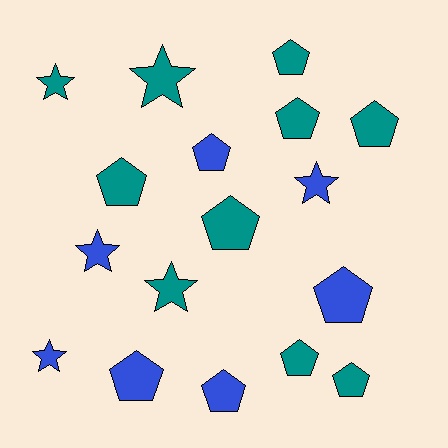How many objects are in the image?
There are 17 objects.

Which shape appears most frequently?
Pentagon, with 11 objects.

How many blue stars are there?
There are 3 blue stars.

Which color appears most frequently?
Teal, with 10 objects.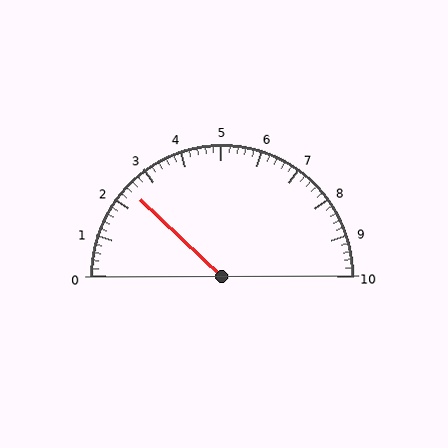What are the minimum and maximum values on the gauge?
The gauge ranges from 0 to 10.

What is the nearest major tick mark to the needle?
The nearest major tick mark is 2.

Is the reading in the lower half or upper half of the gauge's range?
The reading is in the lower half of the range (0 to 10).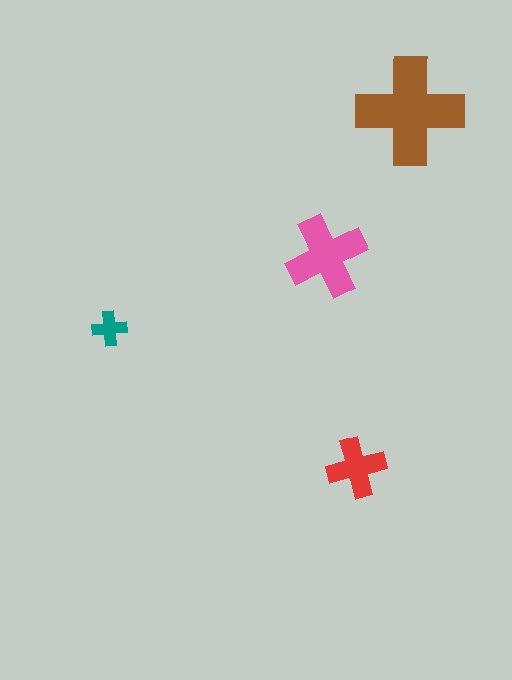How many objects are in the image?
There are 4 objects in the image.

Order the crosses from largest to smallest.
the brown one, the pink one, the red one, the teal one.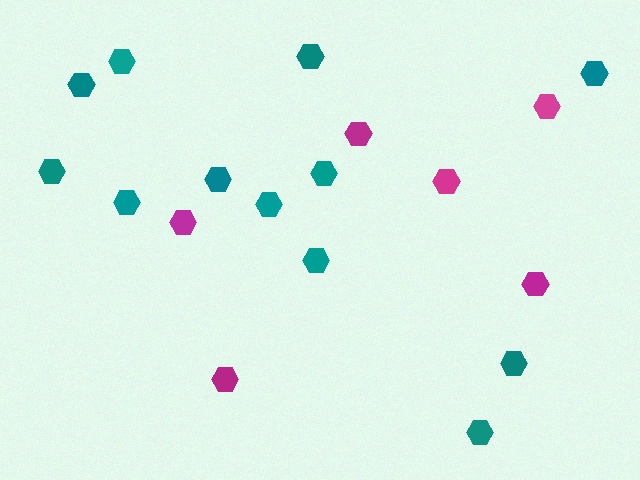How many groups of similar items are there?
There are 2 groups: one group of magenta hexagons (6) and one group of teal hexagons (12).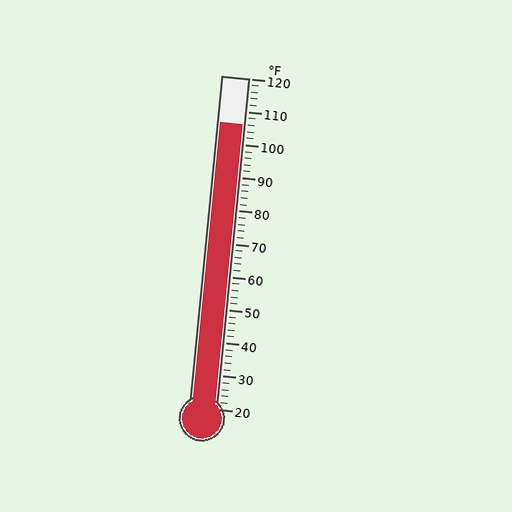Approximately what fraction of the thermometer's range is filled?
The thermometer is filled to approximately 85% of its range.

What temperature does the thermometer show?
The thermometer shows approximately 106°F.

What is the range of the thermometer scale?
The thermometer scale ranges from 20°F to 120°F.